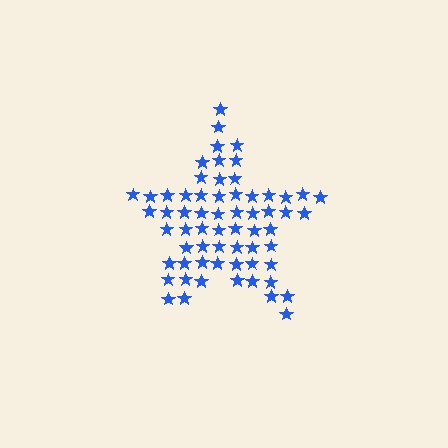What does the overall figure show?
The overall figure shows a star.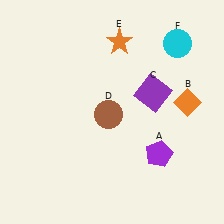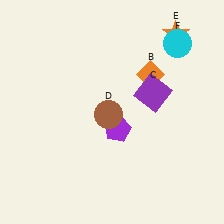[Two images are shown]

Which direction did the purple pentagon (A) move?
The purple pentagon (A) moved left.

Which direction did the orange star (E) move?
The orange star (E) moved right.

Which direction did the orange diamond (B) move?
The orange diamond (B) moved left.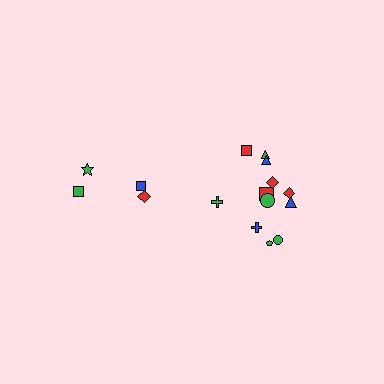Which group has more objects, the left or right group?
The right group.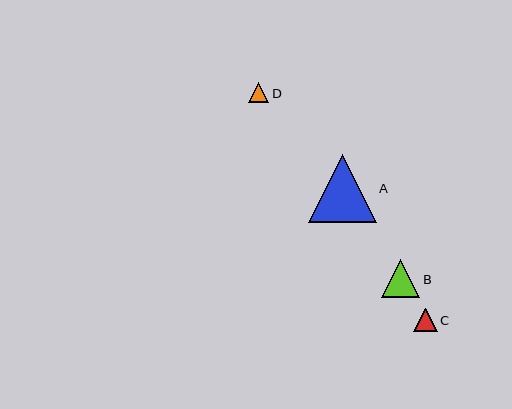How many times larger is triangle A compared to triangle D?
Triangle A is approximately 3.4 times the size of triangle D.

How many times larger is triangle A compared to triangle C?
Triangle A is approximately 2.9 times the size of triangle C.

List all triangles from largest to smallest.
From largest to smallest: A, B, C, D.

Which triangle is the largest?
Triangle A is the largest with a size of approximately 68 pixels.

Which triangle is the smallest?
Triangle D is the smallest with a size of approximately 20 pixels.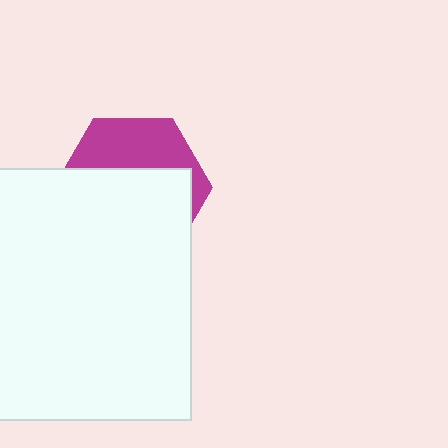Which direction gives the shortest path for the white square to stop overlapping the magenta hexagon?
Moving down gives the shortest separation.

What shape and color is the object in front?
The object in front is a white square.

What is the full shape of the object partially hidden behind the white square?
The partially hidden object is a magenta hexagon.